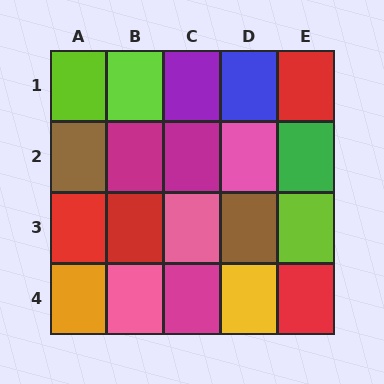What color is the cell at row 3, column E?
Lime.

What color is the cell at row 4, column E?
Red.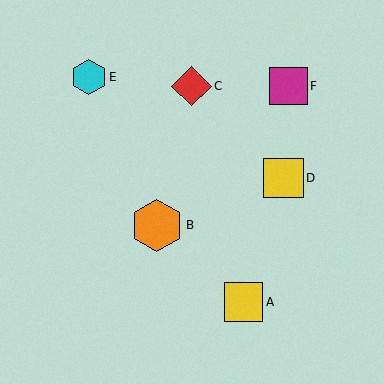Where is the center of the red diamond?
The center of the red diamond is at (192, 86).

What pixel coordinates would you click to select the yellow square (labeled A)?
Click at (244, 302) to select the yellow square A.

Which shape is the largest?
The orange hexagon (labeled B) is the largest.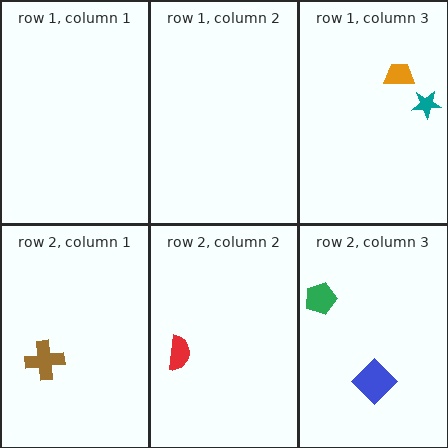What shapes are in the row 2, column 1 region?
The brown cross.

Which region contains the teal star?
The row 1, column 3 region.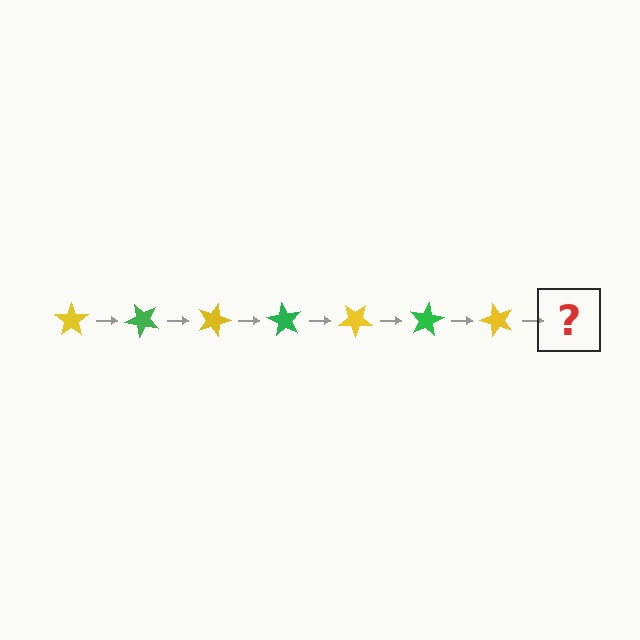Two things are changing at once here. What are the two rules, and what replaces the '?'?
The two rules are that it rotates 45 degrees each step and the color cycles through yellow and green. The '?' should be a green star, rotated 315 degrees from the start.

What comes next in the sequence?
The next element should be a green star, rotated 315 degrees from the start.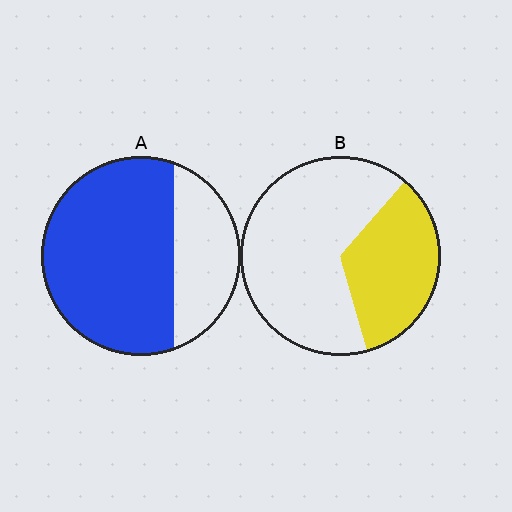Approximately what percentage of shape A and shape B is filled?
A is approximately 70% and B is approximately 35%.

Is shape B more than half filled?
No.